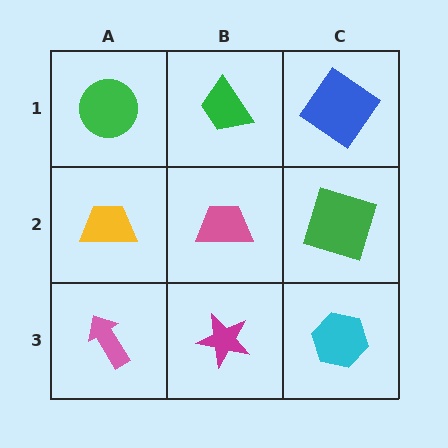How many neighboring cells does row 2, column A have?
3.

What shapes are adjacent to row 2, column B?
A green trapezoid (row 1, column B), a magenta star (row 3, column B), a yellow trapezoid (row 2, column A), a green square (row 2, column C).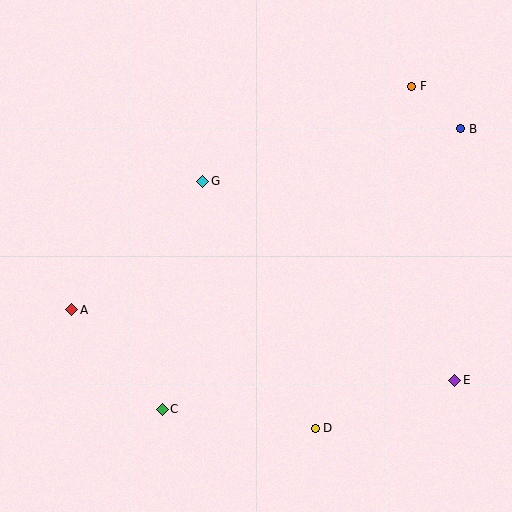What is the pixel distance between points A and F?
The distance between A and F is 406 pixels.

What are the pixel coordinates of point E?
Point E is at (455, 380).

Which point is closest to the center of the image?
Point G at (203, 182) is closest to the center.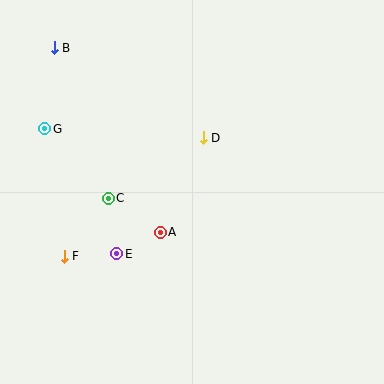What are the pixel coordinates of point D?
Point D is at (203, 138).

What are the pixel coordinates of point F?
Point F is at (64, 256).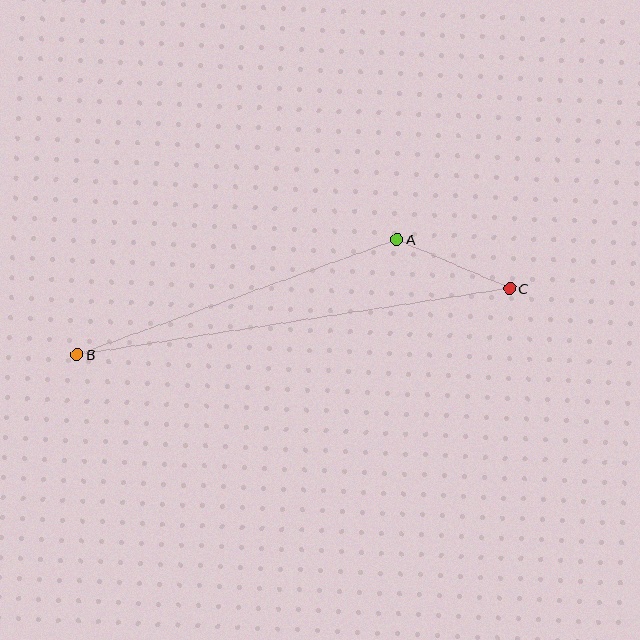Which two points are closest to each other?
Points A and C are closest to each other.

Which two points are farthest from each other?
Points B and C are farthest from each other.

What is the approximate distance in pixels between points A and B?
The distance between A and B is approximately 340 pixels.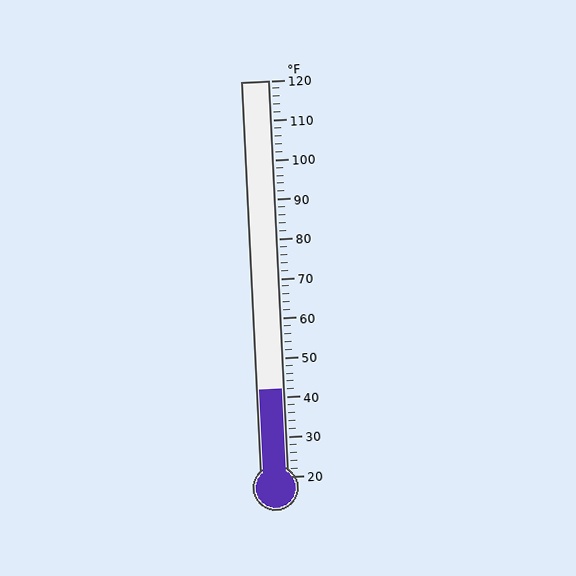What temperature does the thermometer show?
The thermometer shows approximately 42°F.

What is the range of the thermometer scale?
The thermometer scale ranges from 20°F to 120°F.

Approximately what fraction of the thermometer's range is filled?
The thermometer is filled to approximately 20% of its range.